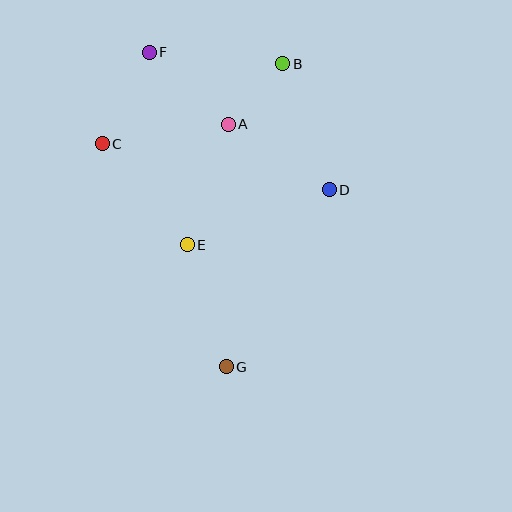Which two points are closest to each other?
Points A and B are closest to each other.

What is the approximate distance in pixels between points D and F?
The distance between D and F is approximately 226 pixels.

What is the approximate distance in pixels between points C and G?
The distance between C and G is approximately 255 pixels.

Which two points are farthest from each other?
Points F and G are farthest from each other.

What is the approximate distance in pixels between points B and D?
The distance between B and D is approximately 134 pixels.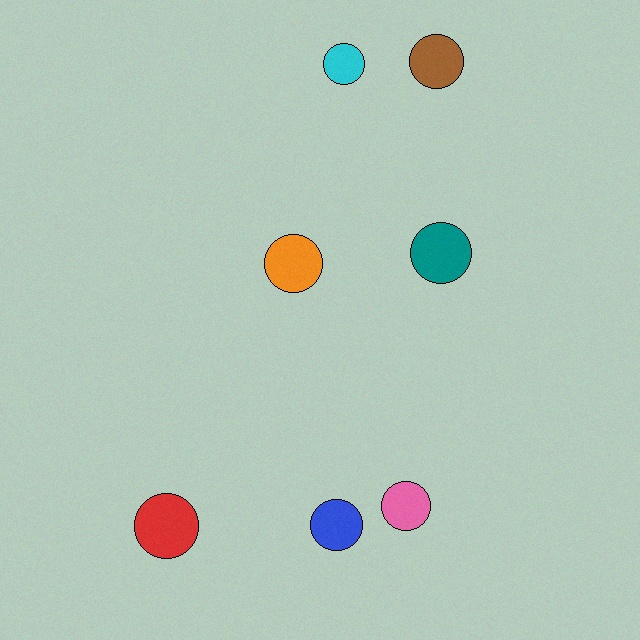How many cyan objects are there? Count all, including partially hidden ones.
There is 1 cyan object.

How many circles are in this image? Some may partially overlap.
There are 7 circles.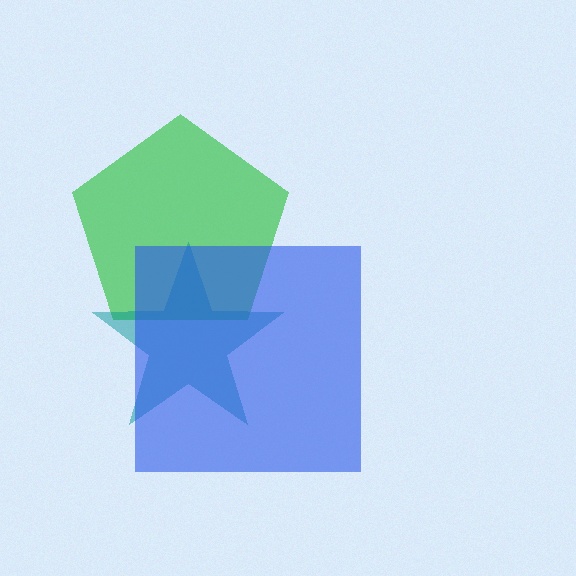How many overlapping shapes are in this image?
There are 3 overlapping shapes in the image.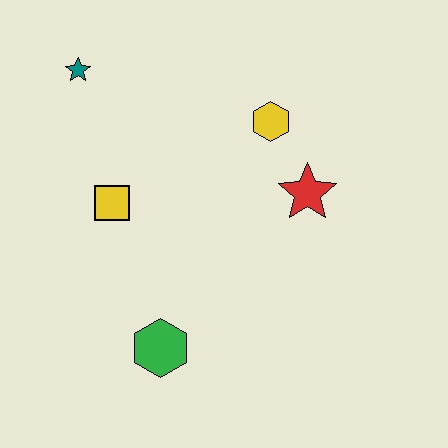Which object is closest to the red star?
The yellow hexagon is closest to the red star.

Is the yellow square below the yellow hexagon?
Yes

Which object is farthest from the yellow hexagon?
The green hexagon is farthest from the yellow hexagon.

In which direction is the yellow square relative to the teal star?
The yellow square is below the teal star.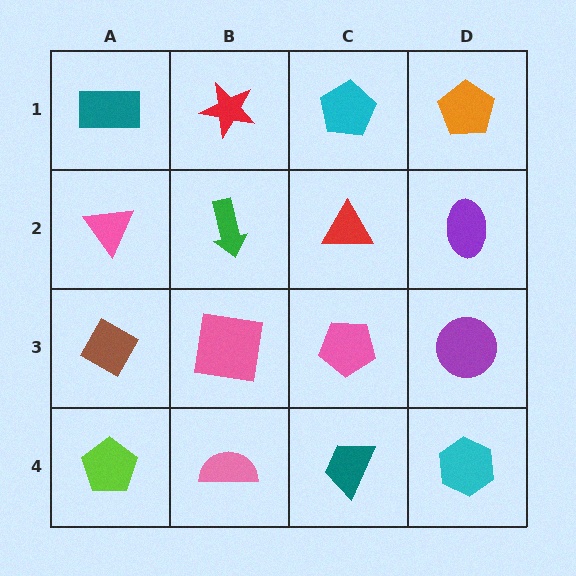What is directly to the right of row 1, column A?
A red star.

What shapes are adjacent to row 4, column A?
A brown diamond (row 3, column A), a pink semicircle (row 4, column B).